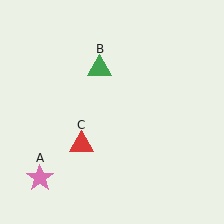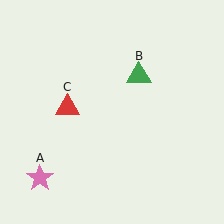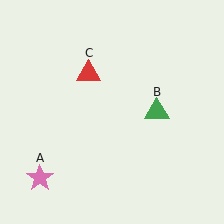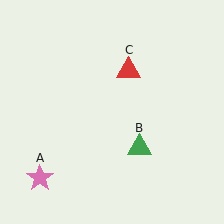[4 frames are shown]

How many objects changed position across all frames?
2 objects changed position: green triangle (object B), red triangle (object C).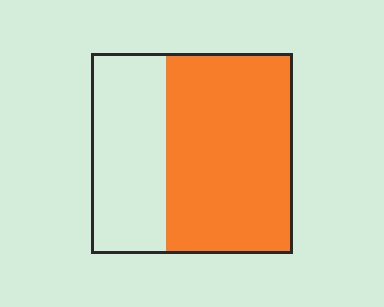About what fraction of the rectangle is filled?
About five eighths (5/8).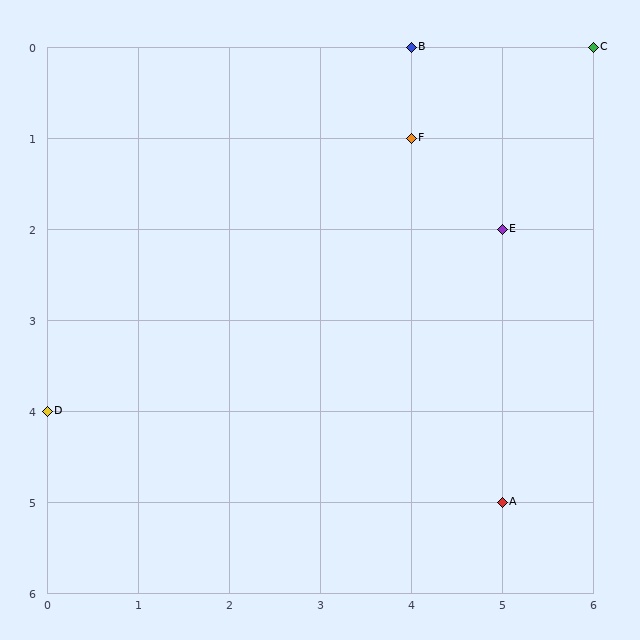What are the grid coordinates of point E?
Point E is at grid coordinates (5, 2).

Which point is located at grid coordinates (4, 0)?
Point B is at (4, 0).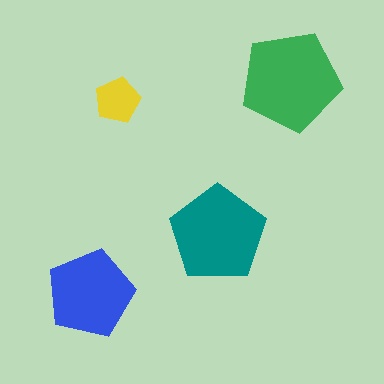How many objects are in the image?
There are 4 objects in the image.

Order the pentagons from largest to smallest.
the green one, the teal one, the blue one, the yellow one.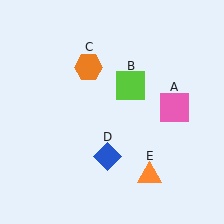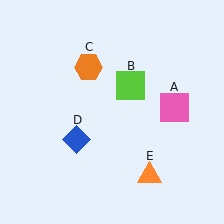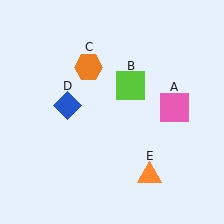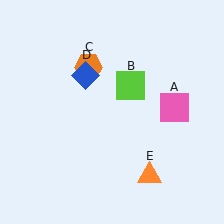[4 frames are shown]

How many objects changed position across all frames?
1 object changed position: blue diamond (object D).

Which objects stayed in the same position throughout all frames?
Pink square (object A) and lime square (object B) and orange hexagon (object C) and orange triangle (object E) remained stationary.